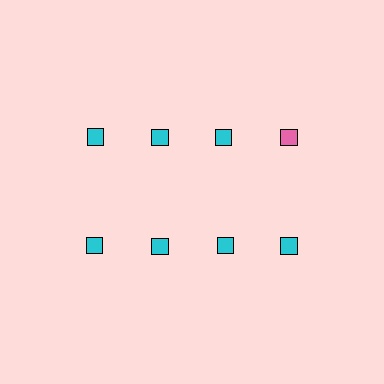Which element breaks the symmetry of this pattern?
The pink square in the top row, second from right column breaks the symmetry. All other shapes are cyan squares.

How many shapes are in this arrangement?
There are 8 shapes arranged in a grid pattern.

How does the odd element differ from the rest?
It has a different color: pink instead of cyan.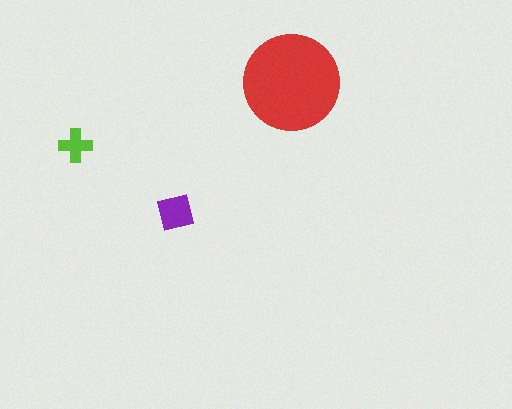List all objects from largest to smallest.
The red circle, the purple square, the lime cross.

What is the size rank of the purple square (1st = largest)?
2nd.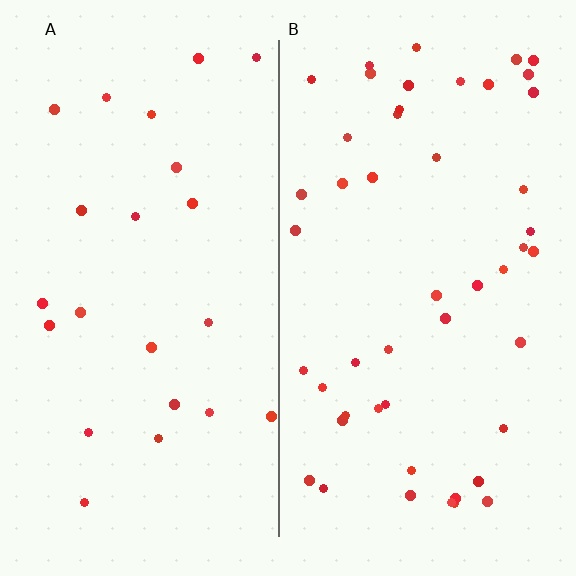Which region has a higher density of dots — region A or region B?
B (the right).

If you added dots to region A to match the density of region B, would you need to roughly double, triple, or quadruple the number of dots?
Approximately double.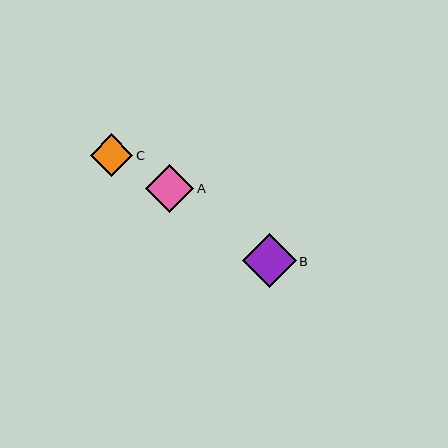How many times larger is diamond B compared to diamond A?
Diamond B is approximately 1.1 times the size of diamond A.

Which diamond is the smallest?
Diamond C is the smallest with a size of approximately 42 pixels.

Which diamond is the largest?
Diamond B is the largest with a size of approximately 54 pixels.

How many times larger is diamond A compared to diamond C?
Diamond A is approximately 1.1 times the size of diamond C.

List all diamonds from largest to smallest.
From largest to smallest: B, A, C.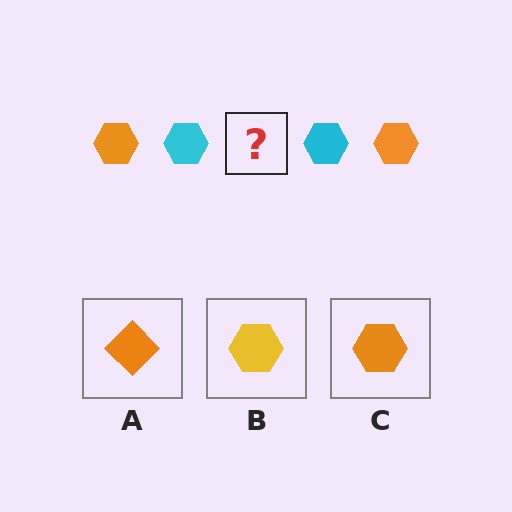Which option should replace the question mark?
Option C.